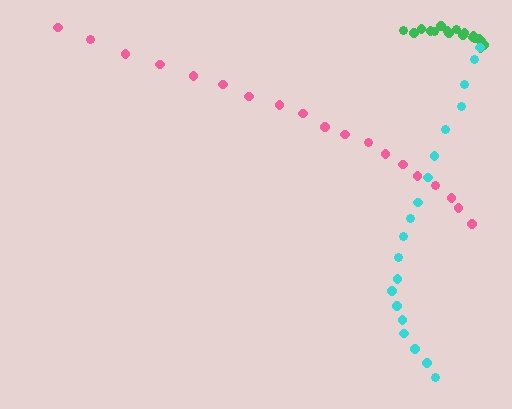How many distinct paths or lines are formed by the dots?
There are 3 distinct paths.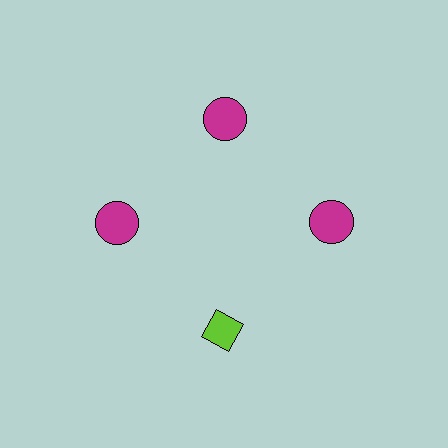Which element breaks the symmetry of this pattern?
The lime diamond at roughly the 6 o'clock position breaks the symmetry. All other shapes are magenta circles.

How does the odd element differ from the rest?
It differs in both color (lime instead of magenta) and shape (diamond instead of circle).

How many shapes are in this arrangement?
There are 4 shapes arranged in a ring pattern.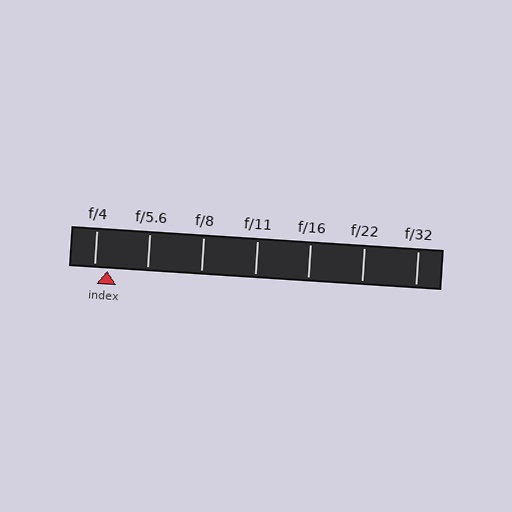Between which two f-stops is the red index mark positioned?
The index mark is between f/4 and f/5.6.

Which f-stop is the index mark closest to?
The index mark is closest to f/4.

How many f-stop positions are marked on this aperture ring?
There are 7 f-stop positions marked.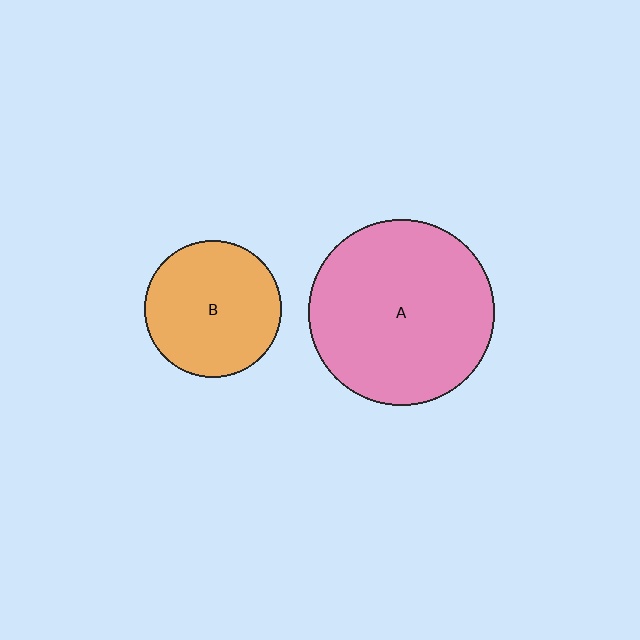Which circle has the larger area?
Circle A (pink).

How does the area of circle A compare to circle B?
Approximately 1.8 times.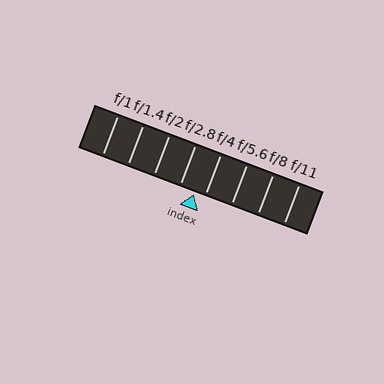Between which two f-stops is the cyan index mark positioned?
The index mark is between f/2.8 and f/4.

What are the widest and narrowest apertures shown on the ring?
The widest aperture shown is f/1 and the narrowest is f/11.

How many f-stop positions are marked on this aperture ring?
There are 8 f-stop positions marked.